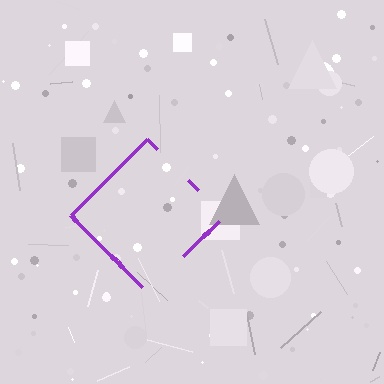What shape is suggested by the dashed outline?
The dashed outline suggests a diamond.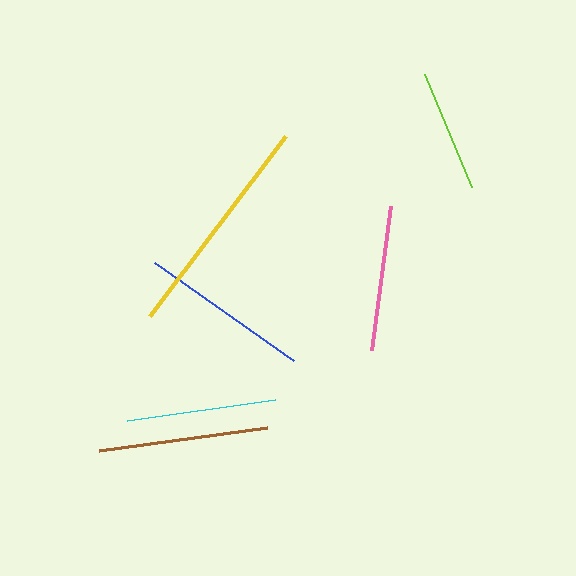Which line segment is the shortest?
The lime line is the shortest at approximately 122 pixels.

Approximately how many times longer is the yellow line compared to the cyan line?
The yellow line is approximately 1.5 times the length of the cyan line.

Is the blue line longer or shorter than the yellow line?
The yellow line is longer than the blue line.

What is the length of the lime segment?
The lime segment is approximately 122 pixels long.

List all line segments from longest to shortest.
From longest to shortest: yellow, brown, blue, cyan, pink, lime.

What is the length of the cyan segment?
The cyan segment is approximately 149 pixels long.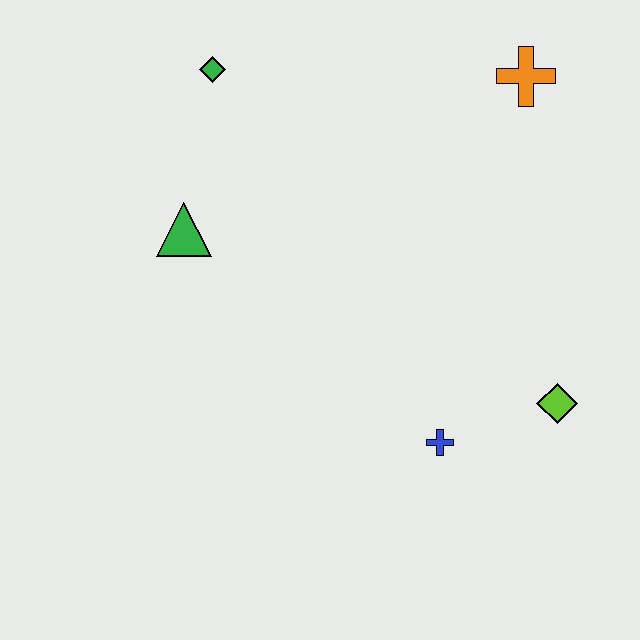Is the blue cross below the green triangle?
Yes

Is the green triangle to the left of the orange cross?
Yes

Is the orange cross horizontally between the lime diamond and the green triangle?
Yes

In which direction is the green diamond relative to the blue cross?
The green diamond is above the blue cross.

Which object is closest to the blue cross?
The lime diamond is closest to the blue cross.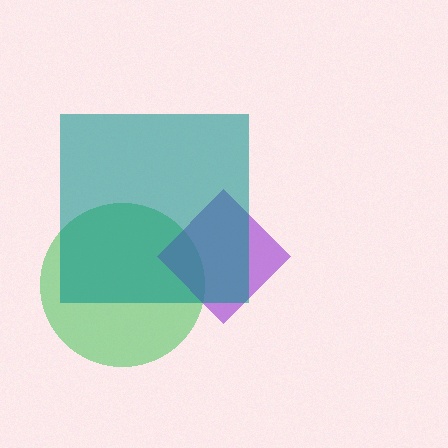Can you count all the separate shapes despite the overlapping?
Yes, there are 3 separate shapes.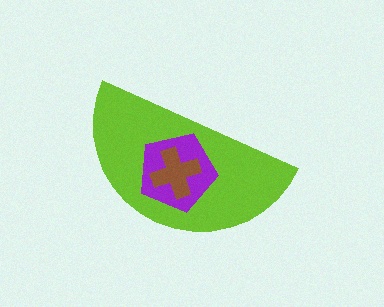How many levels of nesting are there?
3.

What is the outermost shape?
The lime semicircle.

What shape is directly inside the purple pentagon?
The brown cross.